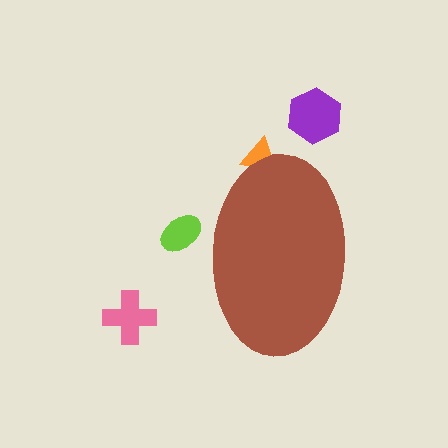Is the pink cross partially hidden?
No, the pink cross is fully visible.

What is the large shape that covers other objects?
A brown ellipse.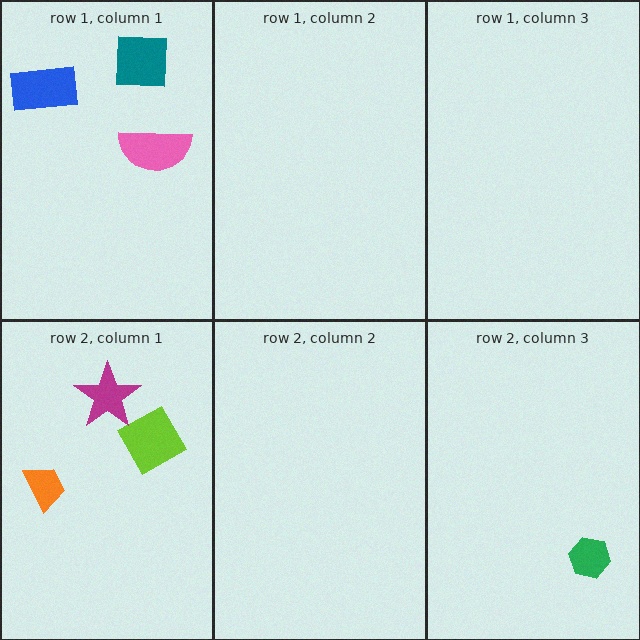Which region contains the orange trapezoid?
The row 2, column 1 region.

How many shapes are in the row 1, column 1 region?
3.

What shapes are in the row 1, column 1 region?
The blue rectangle, the pink semicircle, the teal square.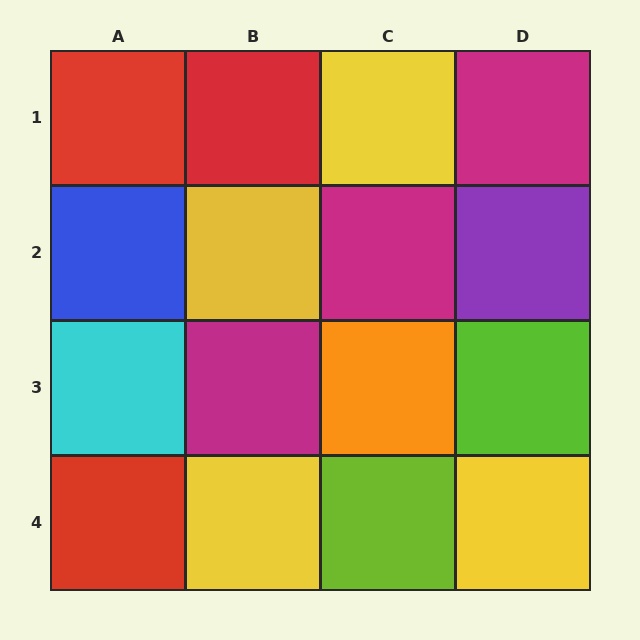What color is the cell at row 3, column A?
Cyan.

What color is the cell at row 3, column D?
Lime.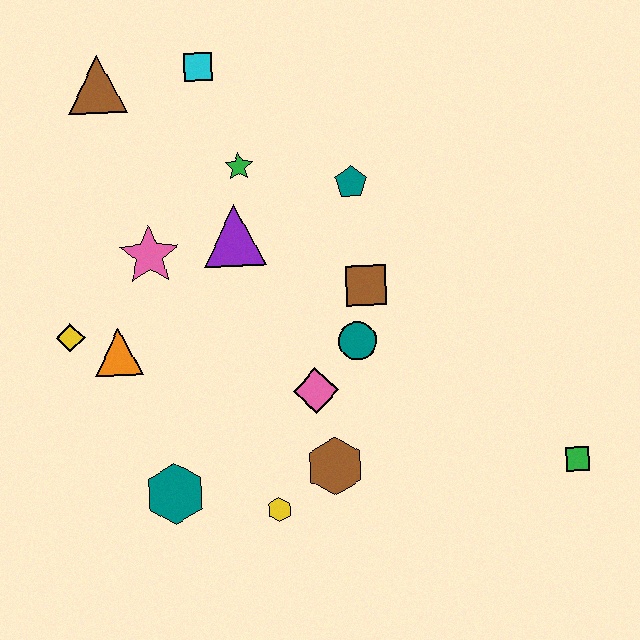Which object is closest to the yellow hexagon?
The brown hexagon is closest to the yellow hexagon.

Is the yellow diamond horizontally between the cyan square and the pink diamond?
No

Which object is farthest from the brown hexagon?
The brown triangle is farthest from the brown hexagon.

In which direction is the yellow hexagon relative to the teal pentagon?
The yellow hexagon is below the teal pentagon.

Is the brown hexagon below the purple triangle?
Yes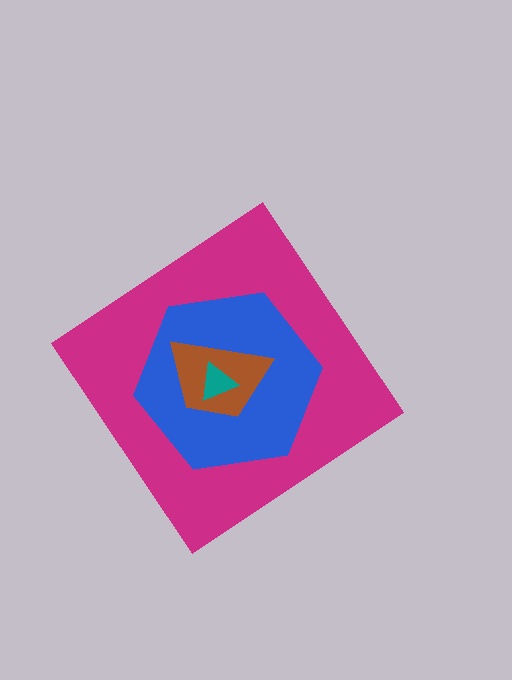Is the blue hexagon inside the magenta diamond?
Yes.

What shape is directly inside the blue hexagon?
The brown trapezoid.